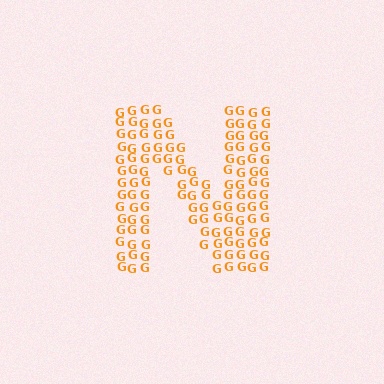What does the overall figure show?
The overall figure shows the letter N.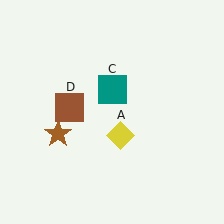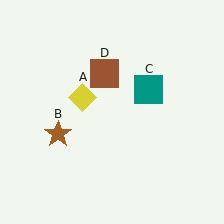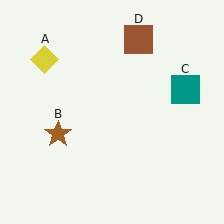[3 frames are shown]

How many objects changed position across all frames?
3 objects changed position: yellow diamond (object A), teal square (object C), brown square (object D).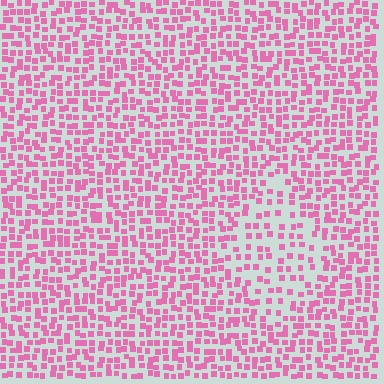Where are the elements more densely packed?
The elements are more densely packed outside the diamond boundary.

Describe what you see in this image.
The image contains small pink elements arranged at two different densities. A diamond-shaped region is visible where the elements are less densely packed than the surrounding area.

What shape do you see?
I see a diamond.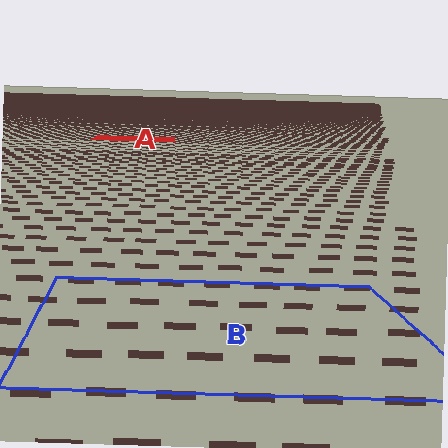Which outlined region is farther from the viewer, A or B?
Region A is farther from the viewer — the texture elements inside it appear smaller and more densely packed.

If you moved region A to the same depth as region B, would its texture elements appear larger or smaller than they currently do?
They would appear larger. At a closer depth, the same texture elements are projected at a bigger on-screen size.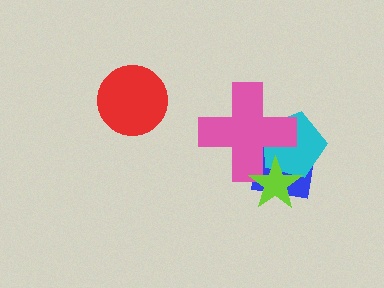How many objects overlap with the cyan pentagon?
3 objects overlap with the cyan pentagon.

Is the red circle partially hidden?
No, no other shape covers it.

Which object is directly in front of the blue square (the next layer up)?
The cyan pentagon is directly in front of the blue square.